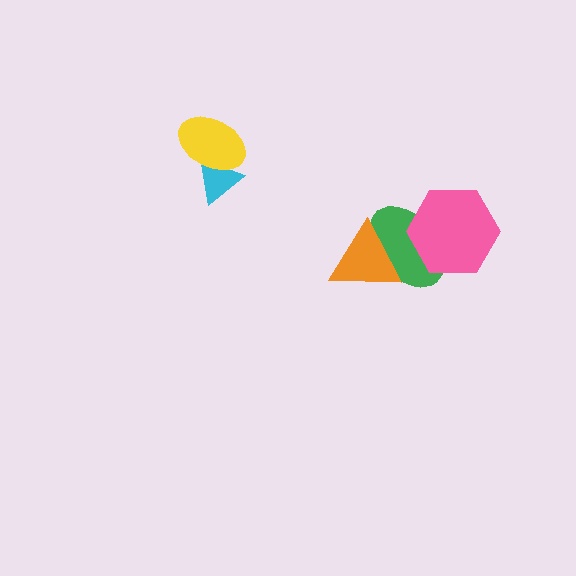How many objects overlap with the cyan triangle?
1 object overlaps with the cyan triangle.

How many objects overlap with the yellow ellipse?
1 object overlaps with the yellow ellipse.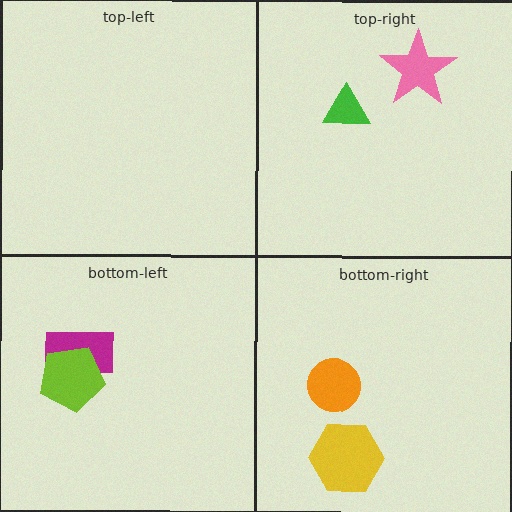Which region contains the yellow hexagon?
The bottom-right region.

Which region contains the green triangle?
The top-right region.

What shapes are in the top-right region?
The green triangle, the pink star.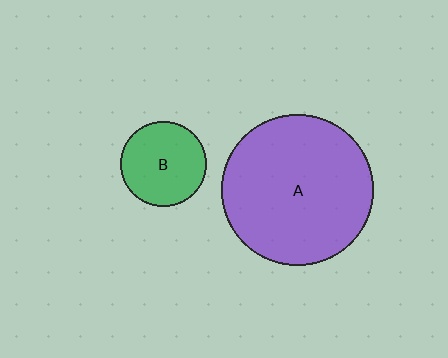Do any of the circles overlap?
No, none of the circles overlap.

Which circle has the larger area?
Circle A (purple).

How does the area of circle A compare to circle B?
Approximately 3.1 times.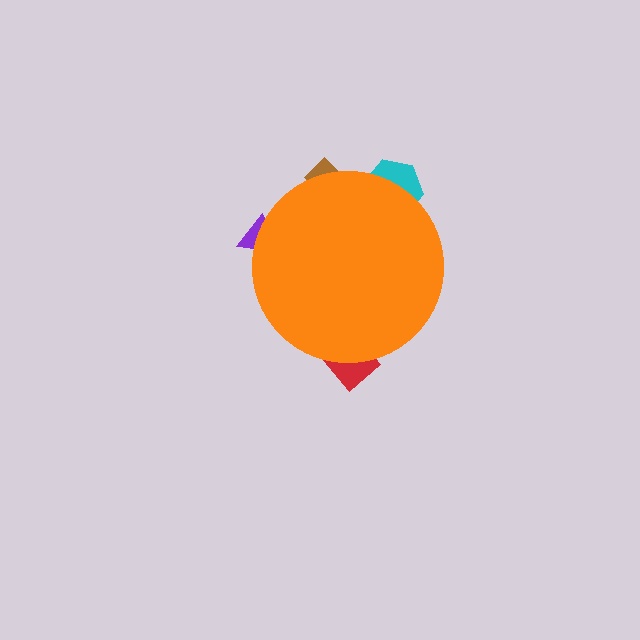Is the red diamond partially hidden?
Yes, the red diamond is partially hidden behind the orange circle.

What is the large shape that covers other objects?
An orange circle.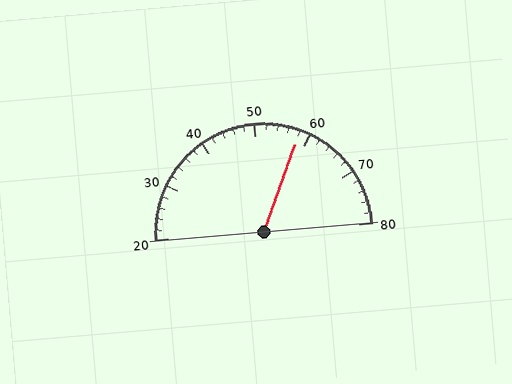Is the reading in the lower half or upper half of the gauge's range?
The reading is in the upper half of the range (20 to 80).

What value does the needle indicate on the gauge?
The needle indicates approximately 58.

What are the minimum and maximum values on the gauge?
The gauge ranges from 20 to 80.